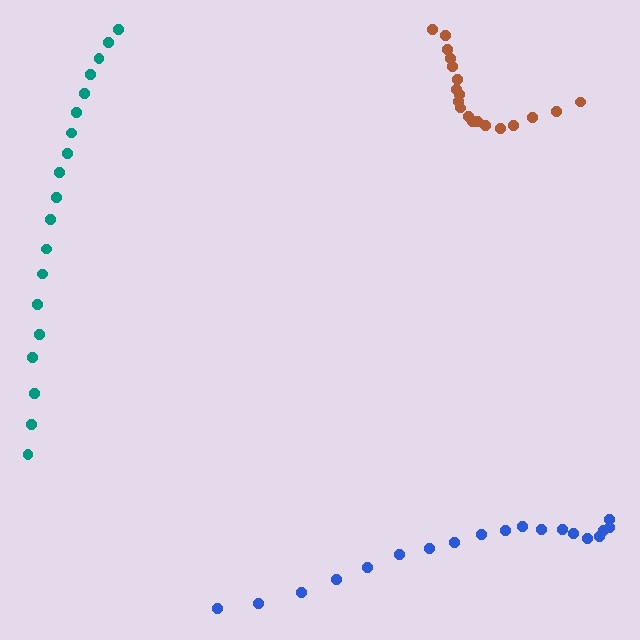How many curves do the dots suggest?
There are 3 distinct paths.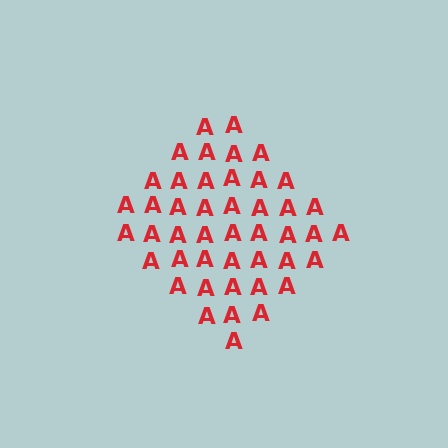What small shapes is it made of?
It is made of small letter A's.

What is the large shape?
The large shape is a diamond.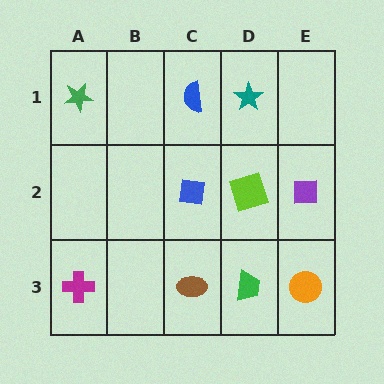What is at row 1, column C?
A blue semicircle.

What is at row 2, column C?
A blue square.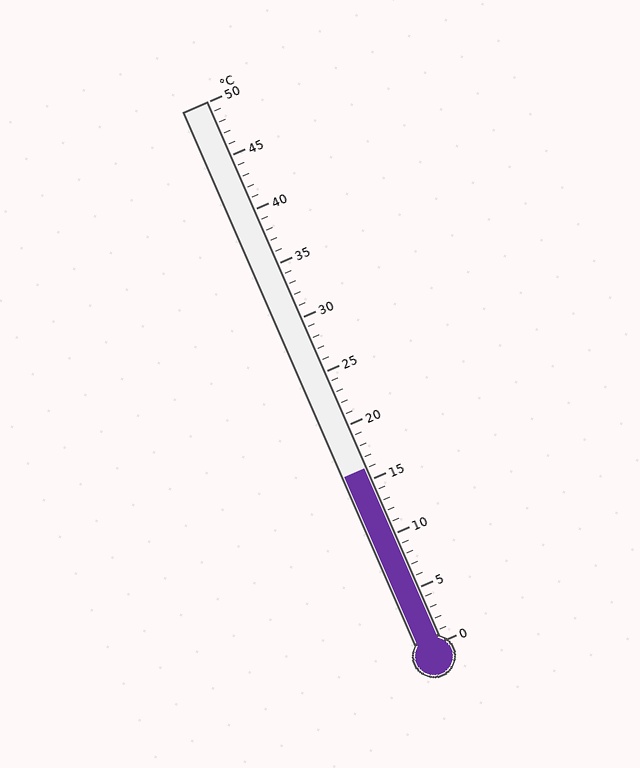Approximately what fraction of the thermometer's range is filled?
The thermometer is filled to approximately 30% of its range.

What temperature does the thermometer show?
The thermometer shows approximately 16°C.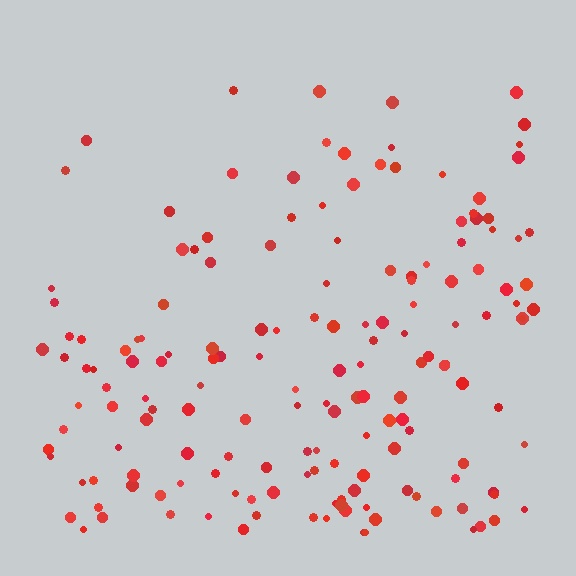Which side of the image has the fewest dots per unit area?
The top.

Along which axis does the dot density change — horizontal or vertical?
Vertical.